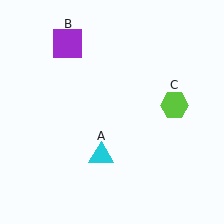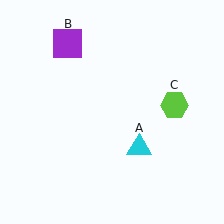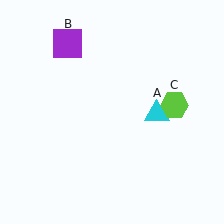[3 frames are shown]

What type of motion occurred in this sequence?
The cyan triangle (object A) rotated counterclockwise around the center of the scene.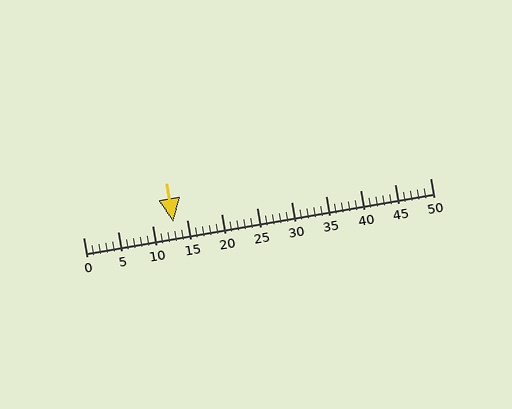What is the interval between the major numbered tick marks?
The major tick marks are spaced 5 units apart.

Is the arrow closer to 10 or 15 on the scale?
The arrow is closer to 15.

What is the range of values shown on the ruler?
The ruler shows values from 0 to 50.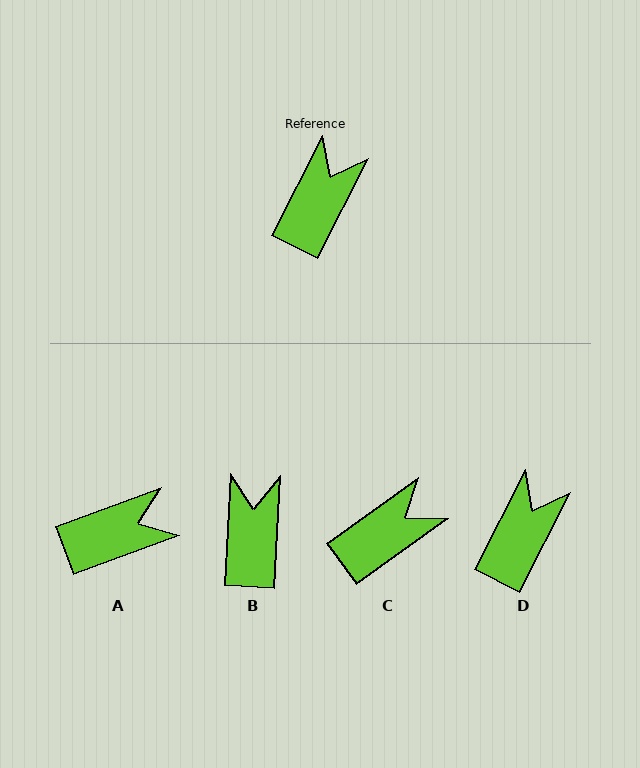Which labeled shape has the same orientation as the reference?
D.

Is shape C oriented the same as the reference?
No, it is off by about 27 degrees.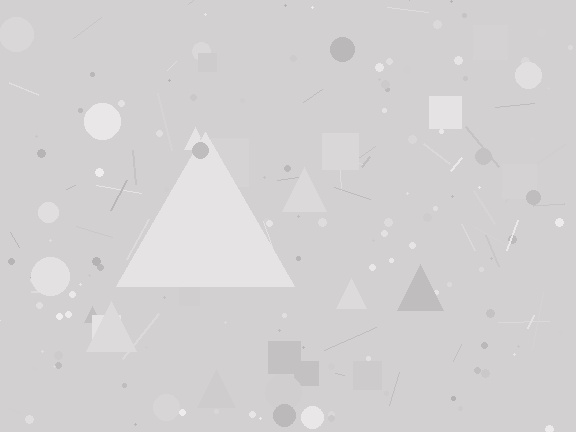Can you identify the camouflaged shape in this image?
The camouflaged shape is a triangle.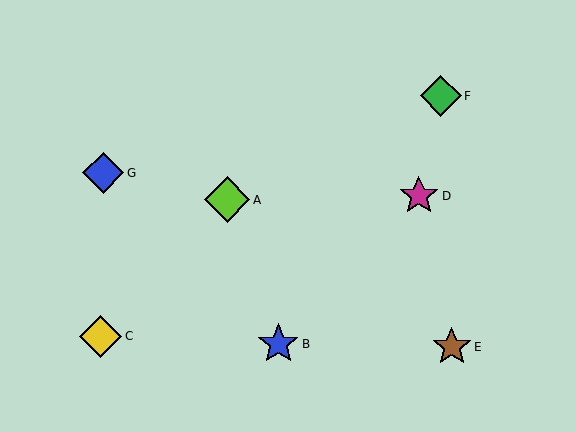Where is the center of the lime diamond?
The center of the lime diamond is at (227, 200).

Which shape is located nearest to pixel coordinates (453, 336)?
The brown star (labeled E) at (452, 347) is nearest to that location.